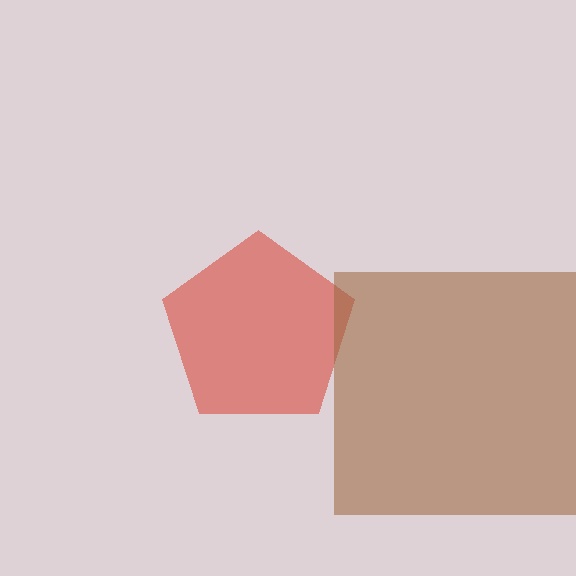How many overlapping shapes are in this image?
There are 2 overlapping shapes in the image.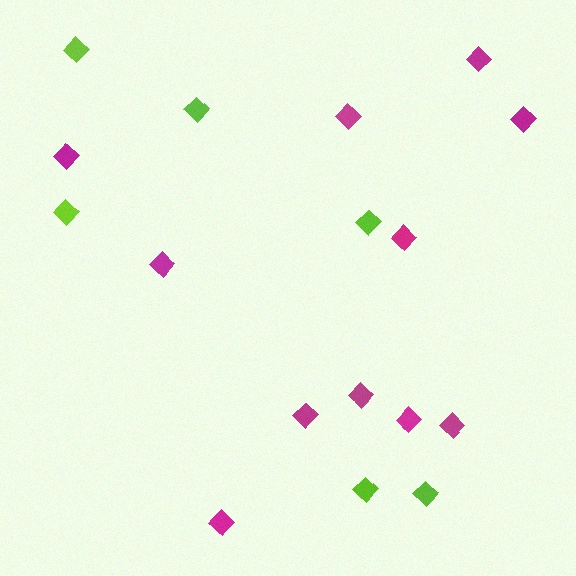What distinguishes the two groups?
There are 2 groups: one group of magenta diamonds (11) and one group of lime diamonds (6).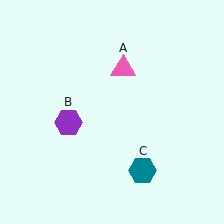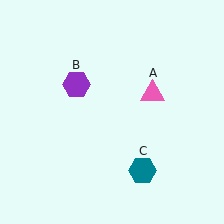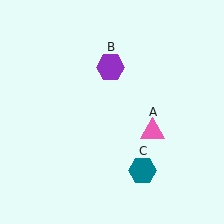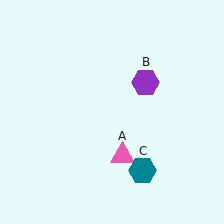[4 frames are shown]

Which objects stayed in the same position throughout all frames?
Teal hexagon (object C) remained stationary.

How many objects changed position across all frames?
2 objects changed position: pink triangle (object A), purple hexagon (object B).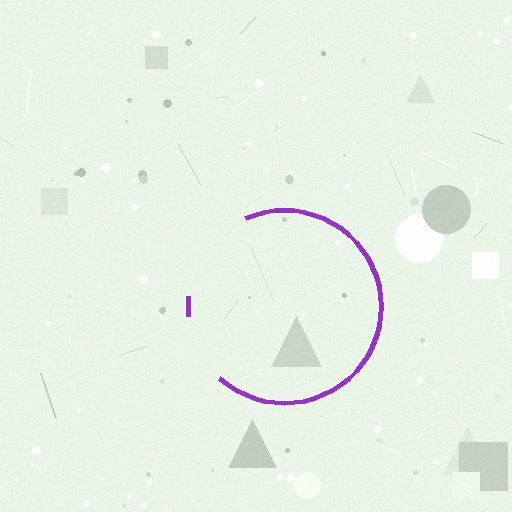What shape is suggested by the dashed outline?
The dashed outline suggests a circle.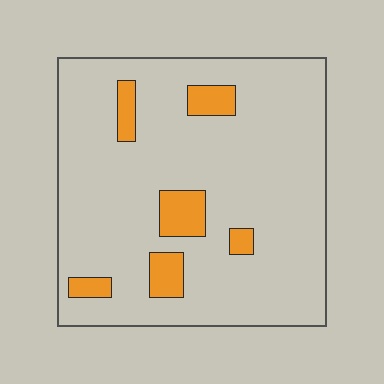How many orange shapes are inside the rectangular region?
6.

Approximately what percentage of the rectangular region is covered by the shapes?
Approximately 10%.